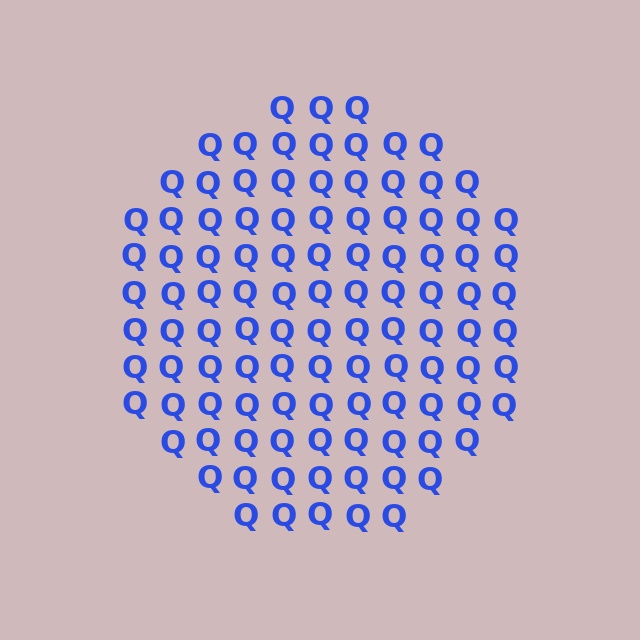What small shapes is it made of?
It is made of small letter Q's.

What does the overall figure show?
The overall figure shows a circle.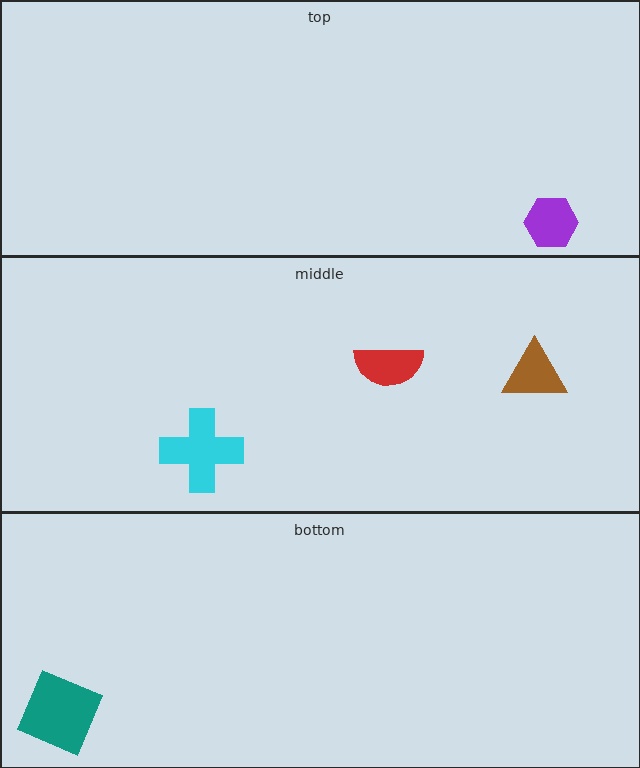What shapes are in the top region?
The purple hexagon.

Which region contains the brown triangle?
The middle region.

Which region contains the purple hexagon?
The top region.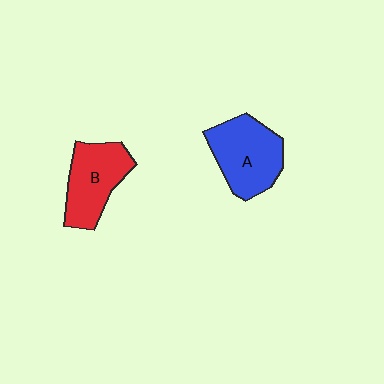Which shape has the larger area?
Shape A (blue).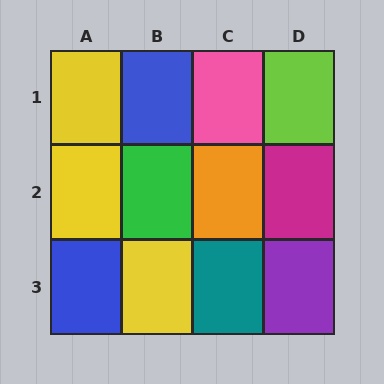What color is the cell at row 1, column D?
Lime.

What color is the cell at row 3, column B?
Yellow.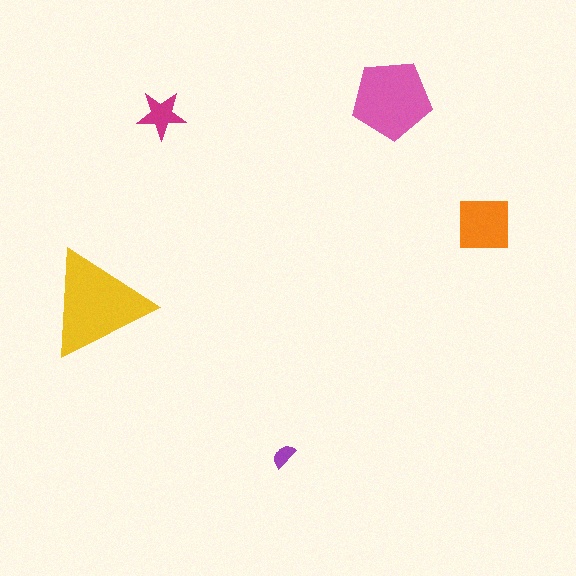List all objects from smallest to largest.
The purple semicircle, the magenta star, the orange square, the pink pentagon, the yellow triangle.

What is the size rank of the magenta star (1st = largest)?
4th.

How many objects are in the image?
There are 5 objects in the image.